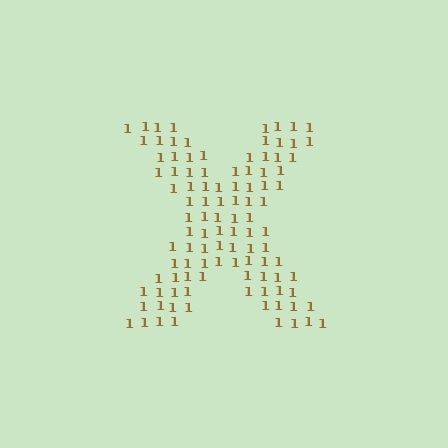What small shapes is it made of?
It is made of small digit 1's.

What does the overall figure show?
The overall figure shows the letter X.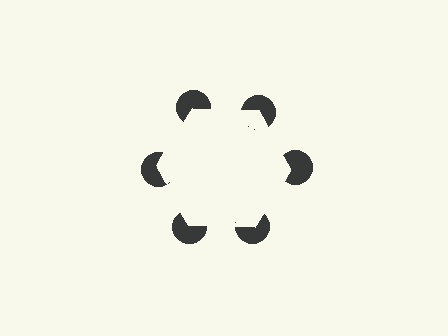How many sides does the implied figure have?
6 sides.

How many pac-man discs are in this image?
There are 6 — one at each vertex of the illusory hexagon.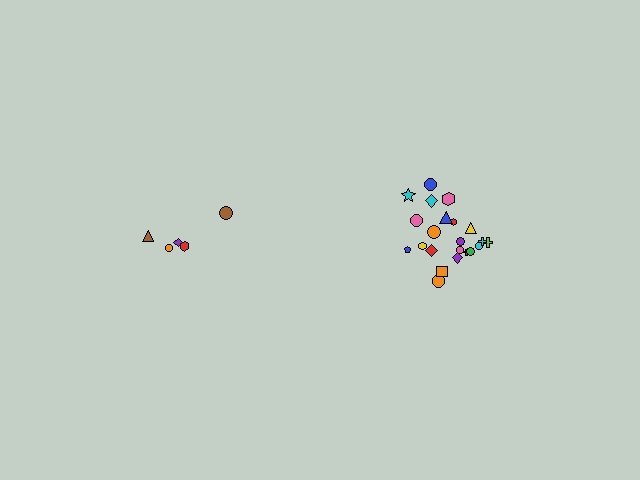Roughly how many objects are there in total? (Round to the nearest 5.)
Roughly 25 objects in total.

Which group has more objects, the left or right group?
The right group.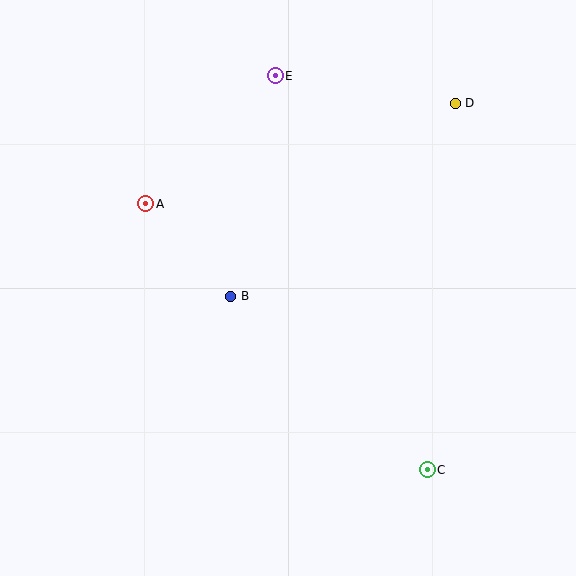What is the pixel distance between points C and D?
The distance between C and D is 367 pixels.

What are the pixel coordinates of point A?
Point A is at (146, 204).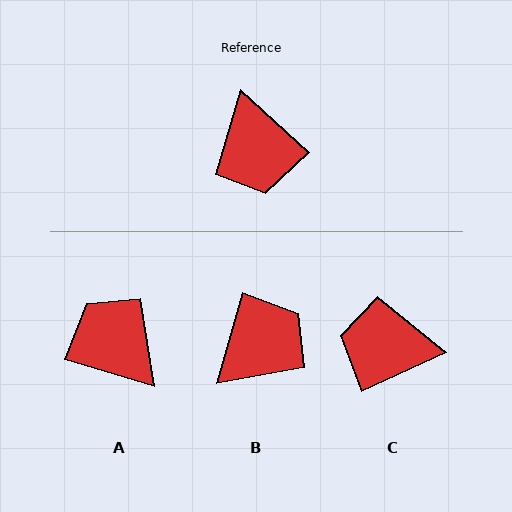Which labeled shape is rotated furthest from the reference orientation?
A, about 154 degrees away.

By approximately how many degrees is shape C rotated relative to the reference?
Approximately 113 degrees clockwise.